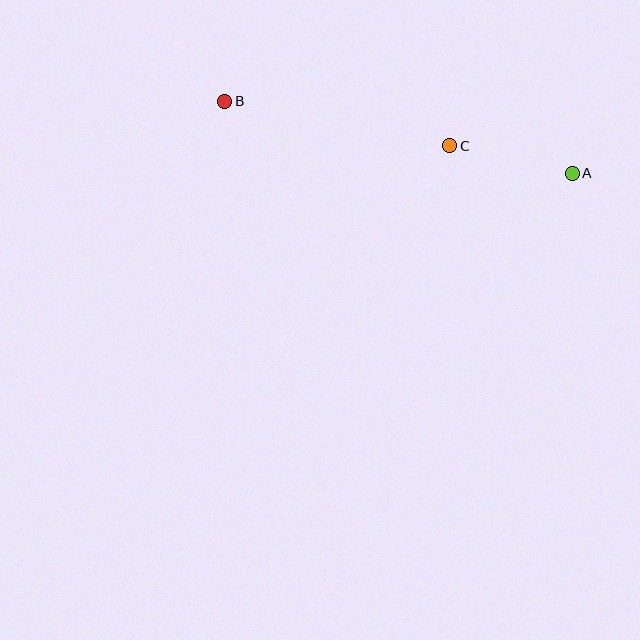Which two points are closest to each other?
Points A and C are closest to each other.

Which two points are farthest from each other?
Points A and B are farthest from each other.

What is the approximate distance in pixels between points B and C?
The distance between B and C is approximately 230 pixels.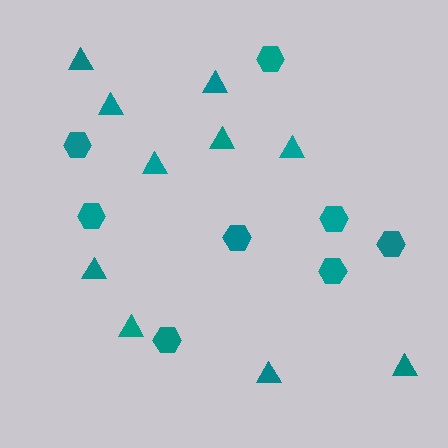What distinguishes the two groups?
There are 2 groups: one group of hexagons (8) and one group of triangles (10).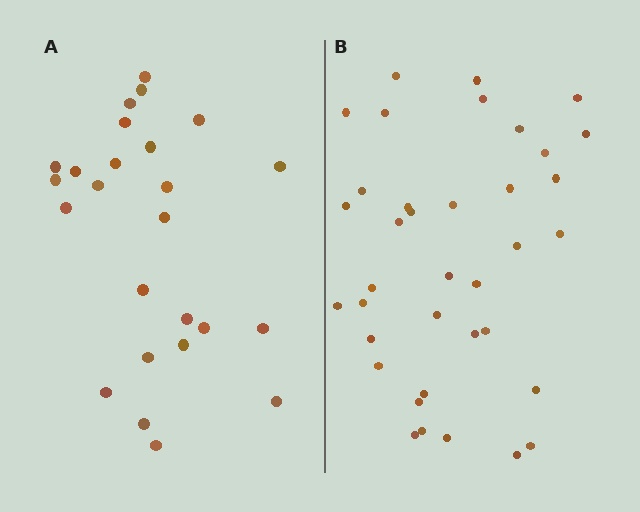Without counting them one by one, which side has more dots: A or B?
Region B (the right region) has more dots.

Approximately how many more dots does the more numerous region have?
Region B has roughly 12 or so more dots than region A.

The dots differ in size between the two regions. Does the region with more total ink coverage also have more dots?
No. Region A has more total ink coverage because its dots are larger, but region B actually contains more individual dots. Total area can be misleading — the number of items is what matters here.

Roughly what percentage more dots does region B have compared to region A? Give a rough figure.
About 50% more.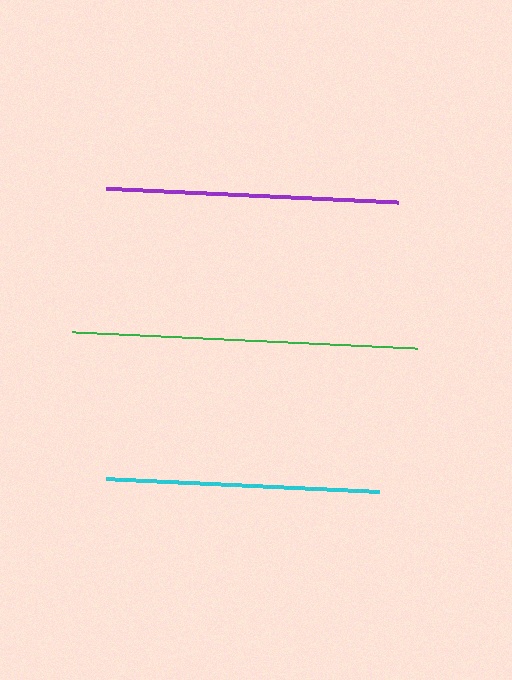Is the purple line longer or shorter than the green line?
The green line is longer than the purple line.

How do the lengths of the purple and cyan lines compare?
The purple and cyan lines are approximately the same length.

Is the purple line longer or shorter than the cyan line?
The purple line is longer than the cyan line.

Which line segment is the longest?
The green line is the longest at approximately 345 pixels.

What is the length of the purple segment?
The purple segment is approximately 292 pixels long.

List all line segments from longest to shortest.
From longest to shortest: green, purple, cyan.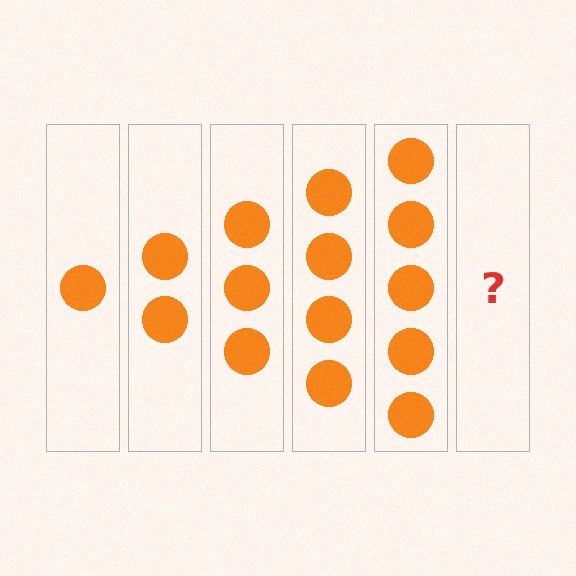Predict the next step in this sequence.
The next step is 6 circles.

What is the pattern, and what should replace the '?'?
The pattern is that each step adds one more circle. The '?' should be 6 circles.